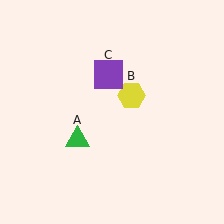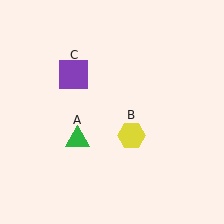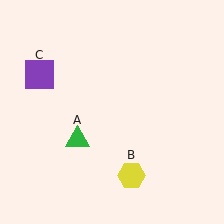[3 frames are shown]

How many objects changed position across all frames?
2 objects changed position: yellow hexagon (object B), purple square (object C).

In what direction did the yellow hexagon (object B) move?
The yellow hexagon (object B) moved down.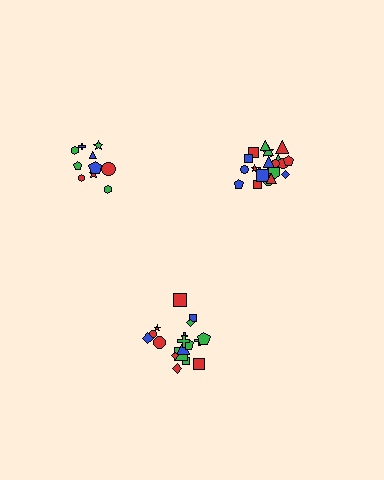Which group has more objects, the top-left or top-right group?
The top-right group.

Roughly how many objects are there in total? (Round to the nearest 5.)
Roughly 50 objects in total.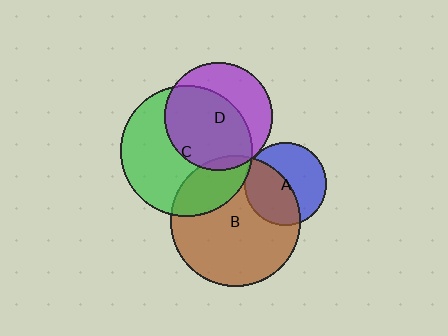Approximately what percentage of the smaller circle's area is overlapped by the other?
Approximately 60%.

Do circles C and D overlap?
Yes.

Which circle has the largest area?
Circle C (green).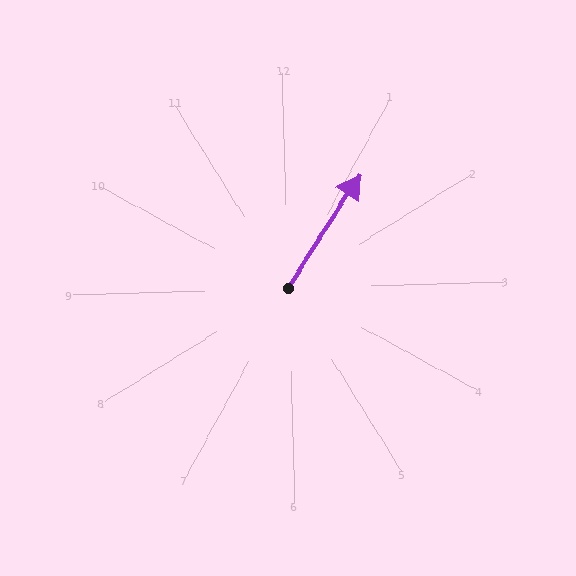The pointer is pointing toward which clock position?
Roughly 1 o'clock.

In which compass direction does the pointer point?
Northeast.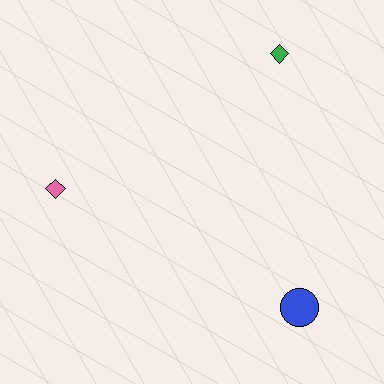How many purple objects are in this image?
There are no purple objects.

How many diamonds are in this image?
There are 2 diamonds.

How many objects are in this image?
There are 3 objects.